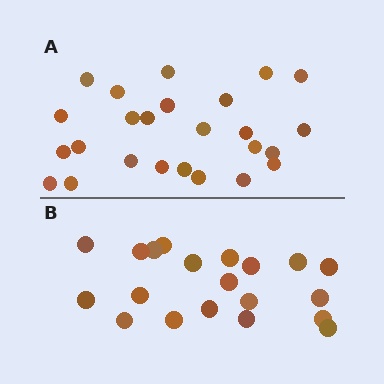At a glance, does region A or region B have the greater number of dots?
Region A (the top region) has more dots.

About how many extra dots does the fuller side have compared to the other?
Region A has about 5 more dots than region B.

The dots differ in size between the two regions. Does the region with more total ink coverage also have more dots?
No. Region B has more total ink coverage because its dots are larger, but region A actually contains more individual dots. Total area can be misleading — the number of items is what matters here.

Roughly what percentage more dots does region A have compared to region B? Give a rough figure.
About 25% more.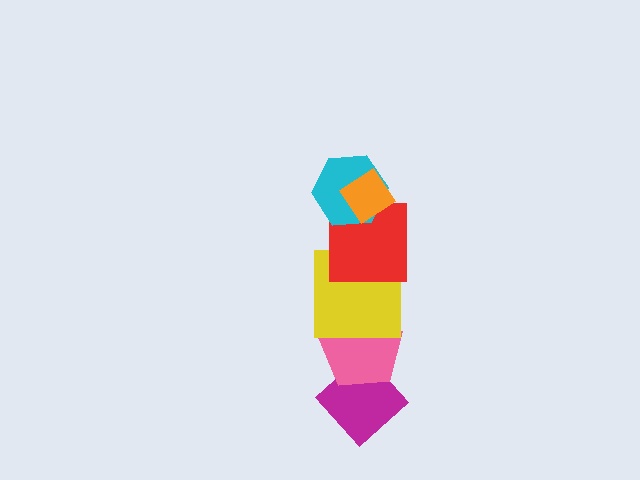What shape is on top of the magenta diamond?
The pink pentagon is on top of the magenta diamond.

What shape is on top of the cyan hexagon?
The orange diamond is on top of the cyan hexagon.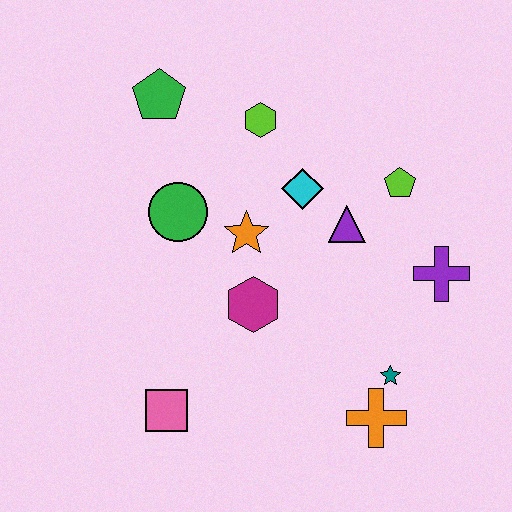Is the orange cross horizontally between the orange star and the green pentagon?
No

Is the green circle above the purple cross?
Yes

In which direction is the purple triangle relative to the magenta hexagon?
The purple triangle is to the right of the magenta hexagon.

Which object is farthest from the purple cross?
The green pentagon is farthest from the purple cross.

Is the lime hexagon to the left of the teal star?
Yes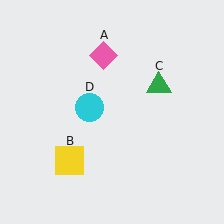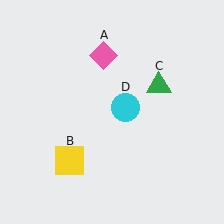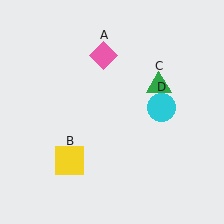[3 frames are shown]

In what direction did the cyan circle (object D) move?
The cyan circle (object D) moved right.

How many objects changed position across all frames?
1 object changed position: cyan circle (object D).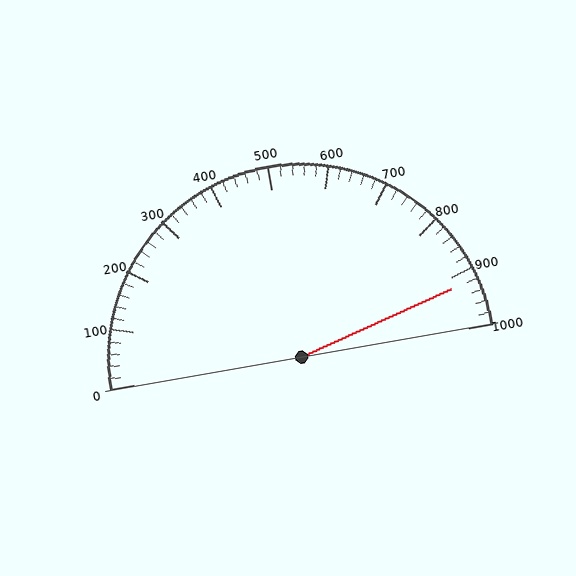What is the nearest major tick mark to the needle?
The nearest major tick mark is 900.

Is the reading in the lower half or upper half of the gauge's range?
The reading is in the upper half of the range (0 to 1000).